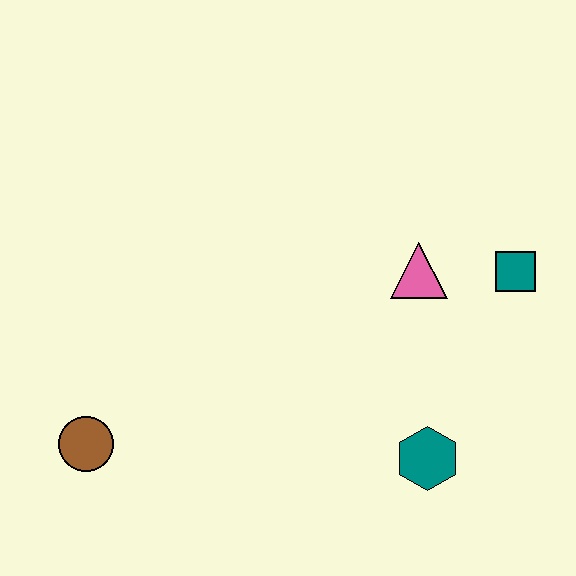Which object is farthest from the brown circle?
The teal square is farthest from the brown circle.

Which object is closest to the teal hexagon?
The pink triangle is closest to the teal hexagon.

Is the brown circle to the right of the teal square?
No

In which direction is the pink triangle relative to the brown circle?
The pink triangle is to the right of the brown circle.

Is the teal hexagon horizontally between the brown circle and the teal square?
Yes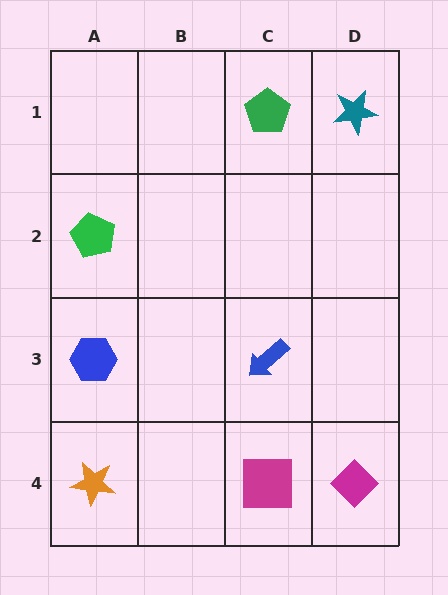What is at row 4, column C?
A magenta square.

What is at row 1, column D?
A teal star.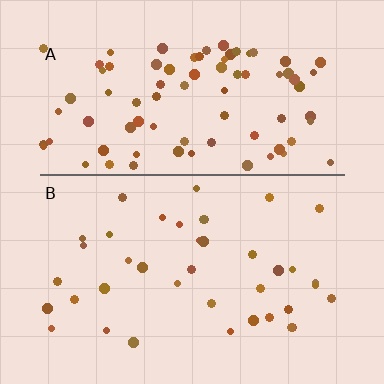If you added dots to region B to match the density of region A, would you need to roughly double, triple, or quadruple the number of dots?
Approximately double.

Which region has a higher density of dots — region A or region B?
A (the top).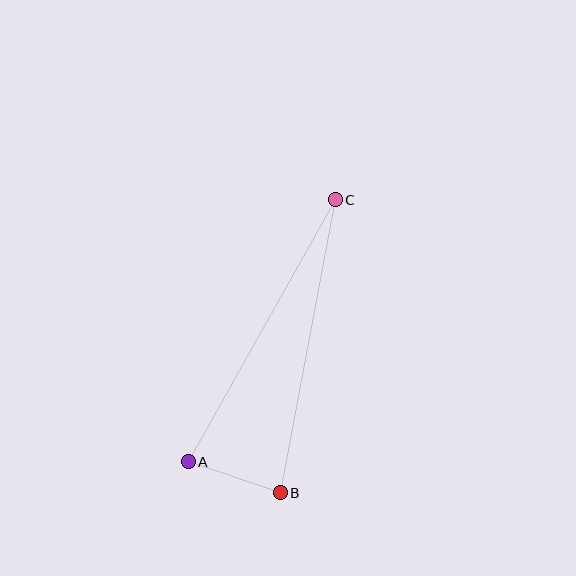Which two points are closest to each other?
Points A and B are closest to each other.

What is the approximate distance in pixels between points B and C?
The distance between B and C is approximately 298 pixels.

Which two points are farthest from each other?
Points A and C are farthest from each other.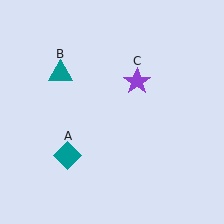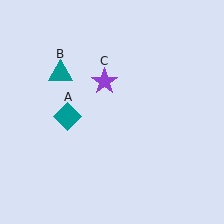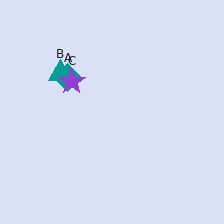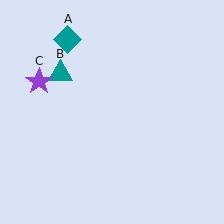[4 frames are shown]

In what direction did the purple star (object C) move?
The purple star (object C) moved left.